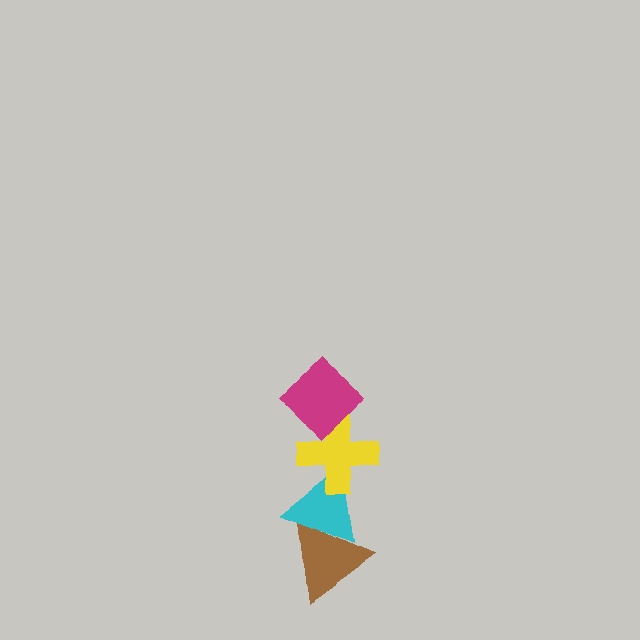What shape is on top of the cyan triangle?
The yellow cross is on top of the cyan triangle.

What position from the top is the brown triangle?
The brown triangle is 4th from the top.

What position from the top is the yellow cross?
The yellow cross is 2nd from the top.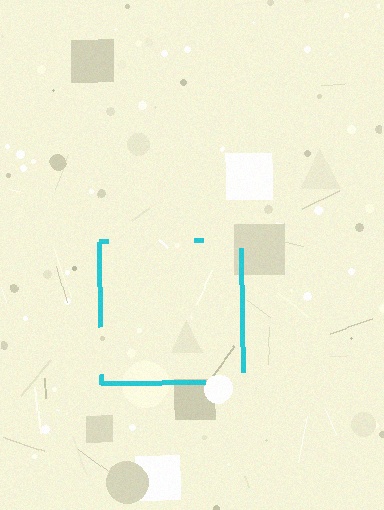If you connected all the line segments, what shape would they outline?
They would outline a square.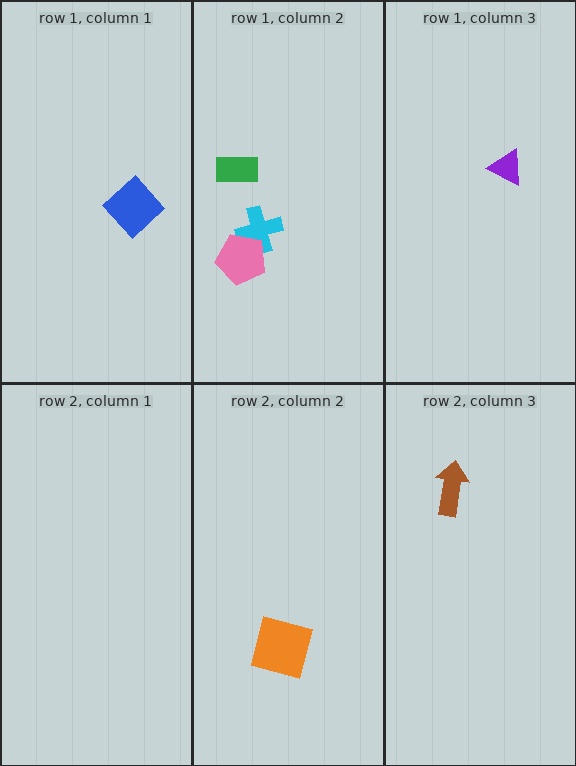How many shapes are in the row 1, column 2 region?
3.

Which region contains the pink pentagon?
The row 1, column 2 region.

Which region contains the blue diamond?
The row 1, column 1 region.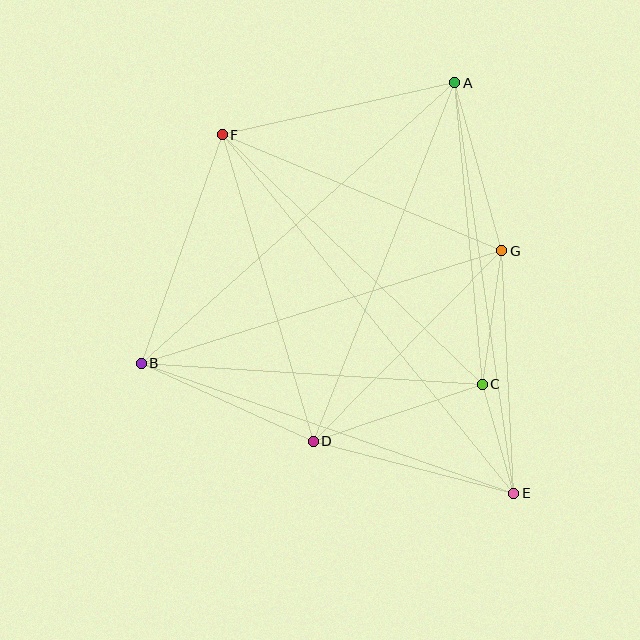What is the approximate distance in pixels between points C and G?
The distance between C and G is approximately 135 pixels.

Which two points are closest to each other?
Points C and E are closest to each other.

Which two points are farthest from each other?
Points E and F are farthest from each other.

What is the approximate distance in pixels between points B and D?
The distance between B and D is approximately 189 pixels.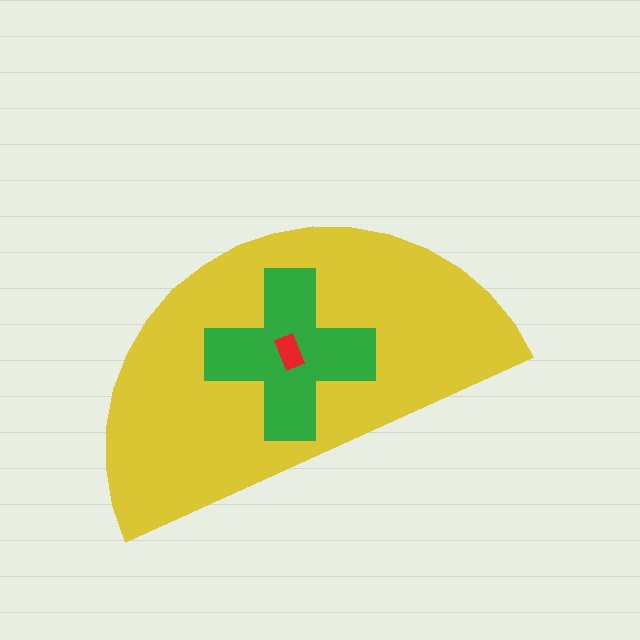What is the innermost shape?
The red rectangle.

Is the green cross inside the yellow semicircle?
Yes.